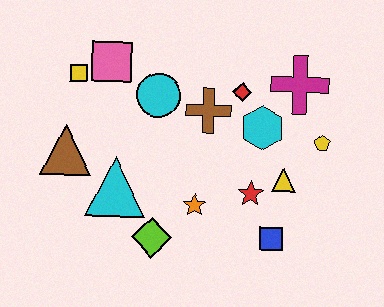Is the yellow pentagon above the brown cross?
No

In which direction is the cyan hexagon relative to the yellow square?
The cyan hexagon is to the right of the yellow square.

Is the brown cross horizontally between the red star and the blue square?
No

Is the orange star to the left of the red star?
Yes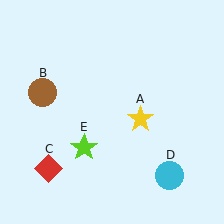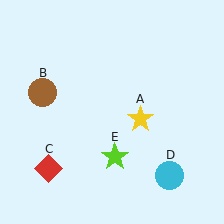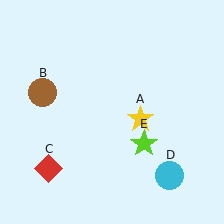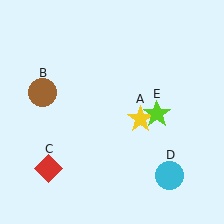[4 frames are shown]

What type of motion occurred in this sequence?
The lime star (object E) rotated counterclockwise around the center of the scene.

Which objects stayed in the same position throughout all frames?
Yellow star (object A) and brown circle (object B) and red diamond (object C) and cyan circle (object D) remained stationary.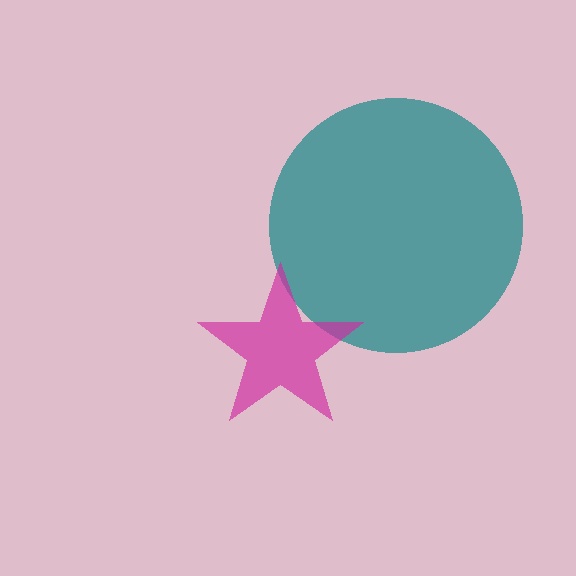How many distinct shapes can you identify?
There are 2 distinct shapes: a teal circle, a magenta star.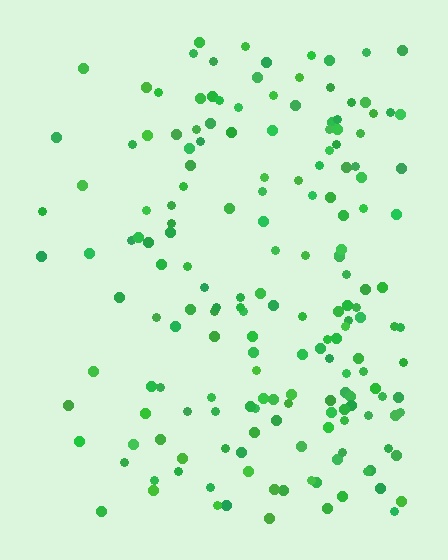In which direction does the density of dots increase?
From left to right, with the right side densest.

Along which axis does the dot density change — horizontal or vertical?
Horizontal.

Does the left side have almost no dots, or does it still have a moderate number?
Still a moderate number, just noticeably fewer than the right.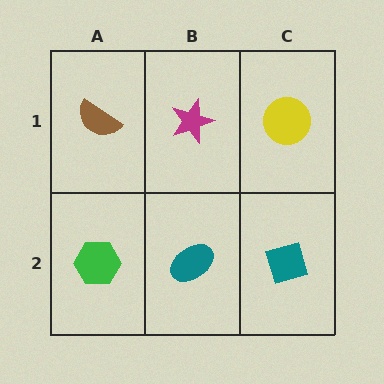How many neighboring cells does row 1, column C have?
2.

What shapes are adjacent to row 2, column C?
A yellow circle (row 1, column C), a teal ellipse (row 2, column B).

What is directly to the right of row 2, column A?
A teal ellipse.